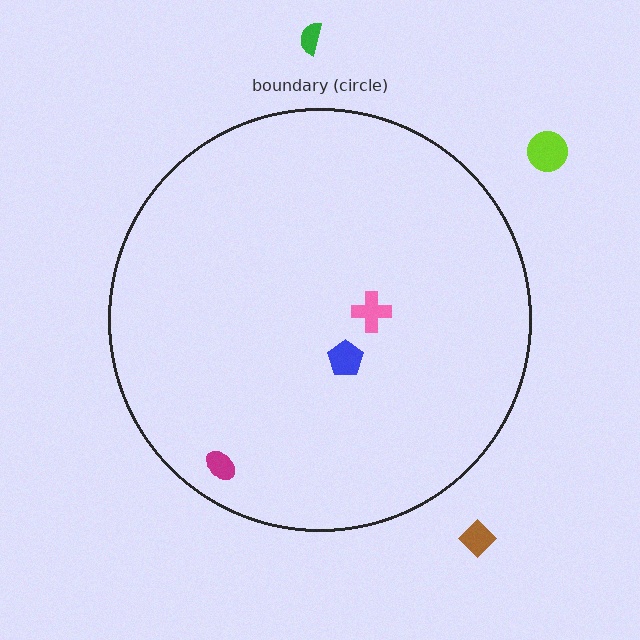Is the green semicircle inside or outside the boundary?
Outside.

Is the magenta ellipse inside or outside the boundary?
Inside.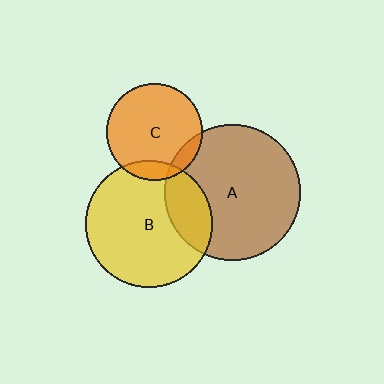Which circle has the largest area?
Circle A (brown).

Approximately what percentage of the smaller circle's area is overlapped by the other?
Approximately 10%.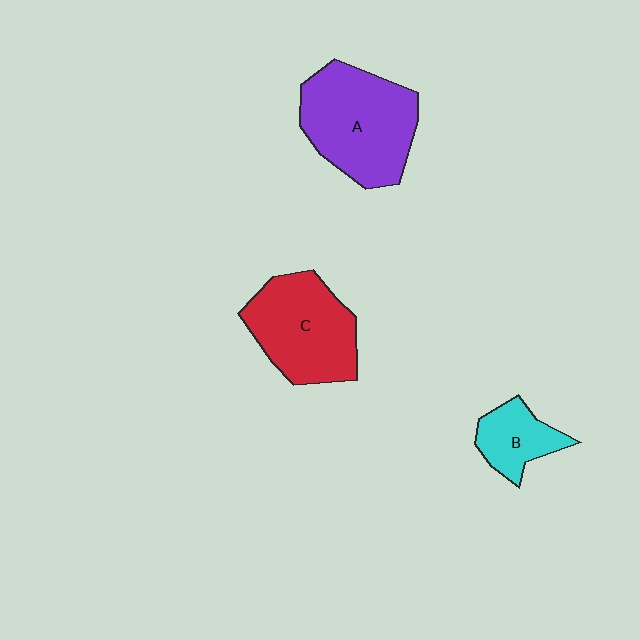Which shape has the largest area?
Shape A (purple).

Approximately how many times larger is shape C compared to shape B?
Approximately 2.1 times.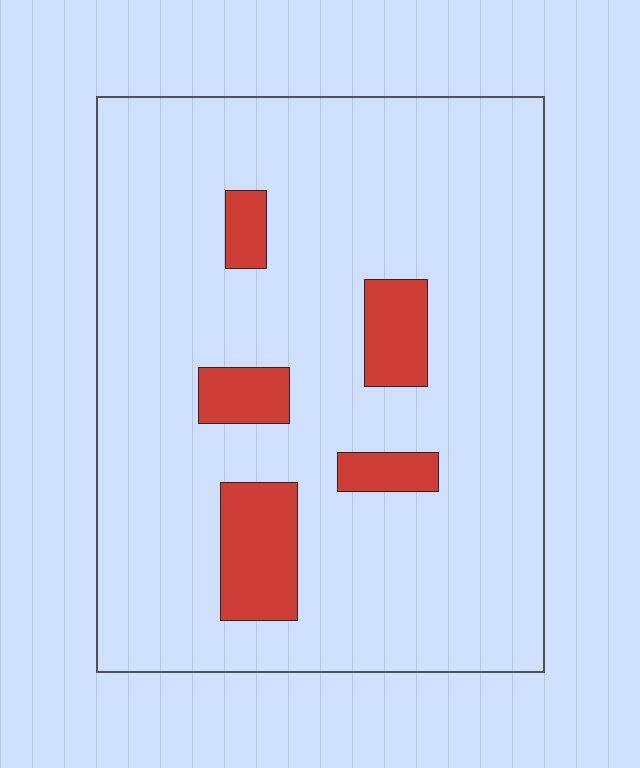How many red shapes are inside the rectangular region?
5.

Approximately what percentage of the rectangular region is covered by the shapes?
Approximately 10%.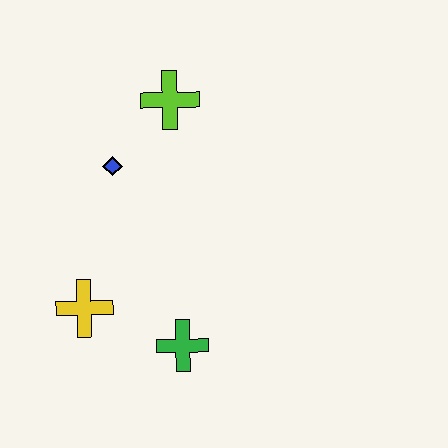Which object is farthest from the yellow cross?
The lime cross is farthest from the yellow cross.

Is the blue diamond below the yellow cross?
No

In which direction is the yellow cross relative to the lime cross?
The yellow cross is below the lime cross.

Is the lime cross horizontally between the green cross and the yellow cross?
Yes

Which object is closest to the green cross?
The yellow cross is closest to the green cross.